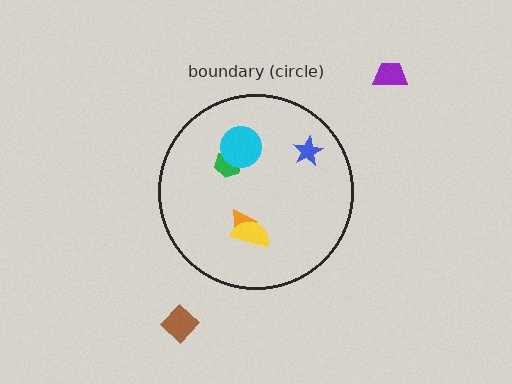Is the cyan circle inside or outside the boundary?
Inside.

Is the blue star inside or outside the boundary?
Inside.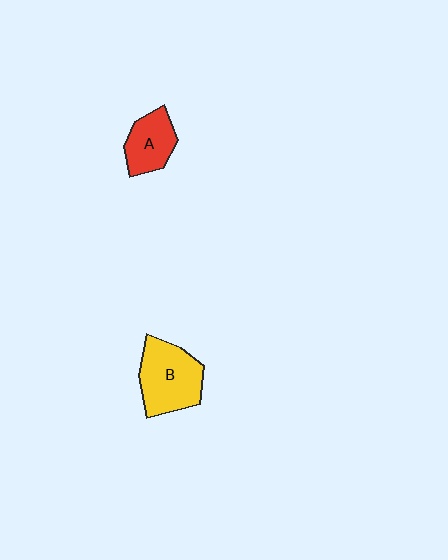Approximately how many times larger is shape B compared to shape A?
Approximately 1.6 times.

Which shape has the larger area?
Shape B (yellow).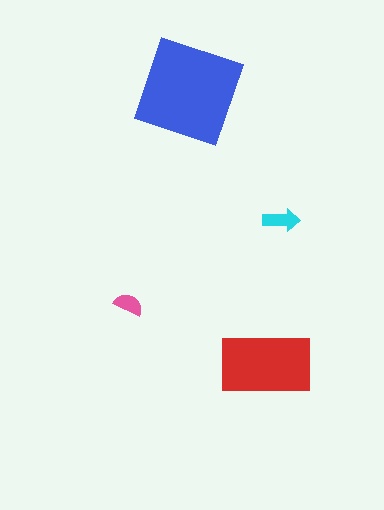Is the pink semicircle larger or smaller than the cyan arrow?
Smaller.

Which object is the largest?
The blue square.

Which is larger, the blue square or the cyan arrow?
The blue square.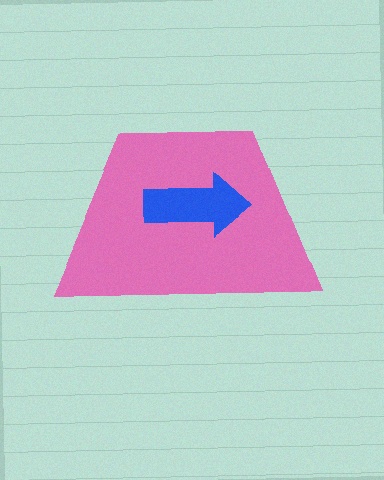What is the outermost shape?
The pink trapezoid.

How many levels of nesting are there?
2.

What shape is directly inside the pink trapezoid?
The blue arrow.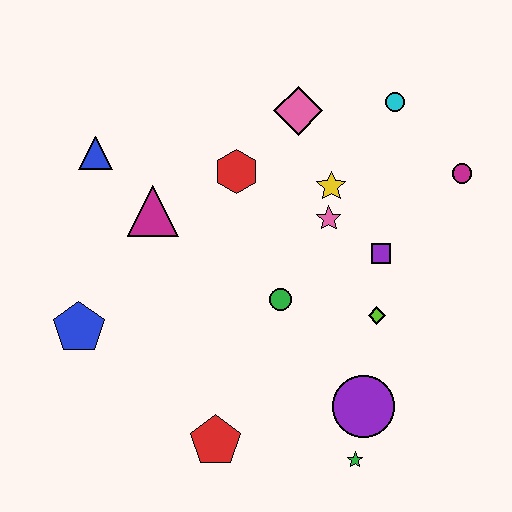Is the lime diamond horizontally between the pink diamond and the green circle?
No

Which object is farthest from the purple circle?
The blue triangle is farthest from the purple circle.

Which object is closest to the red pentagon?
The green star is closest to the red pentagon.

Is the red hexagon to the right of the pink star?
No